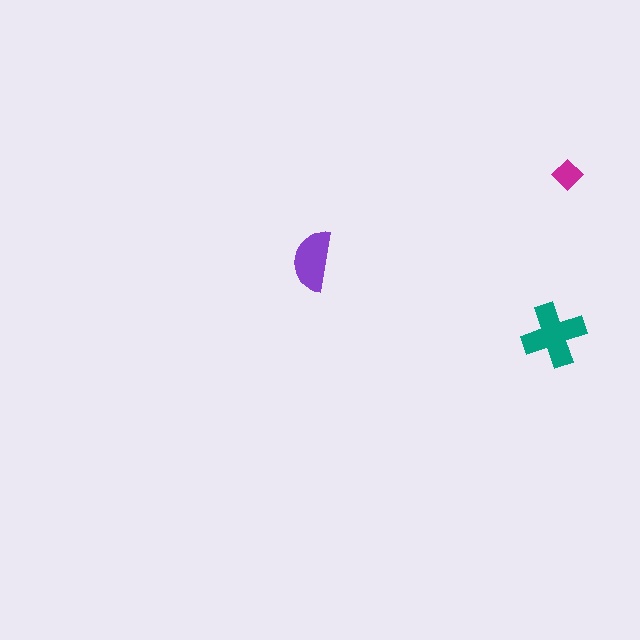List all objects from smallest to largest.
The magenta diamond, the purple semicircle, the teal cross.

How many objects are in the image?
There are 3 objects in the image.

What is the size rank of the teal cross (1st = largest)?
1st.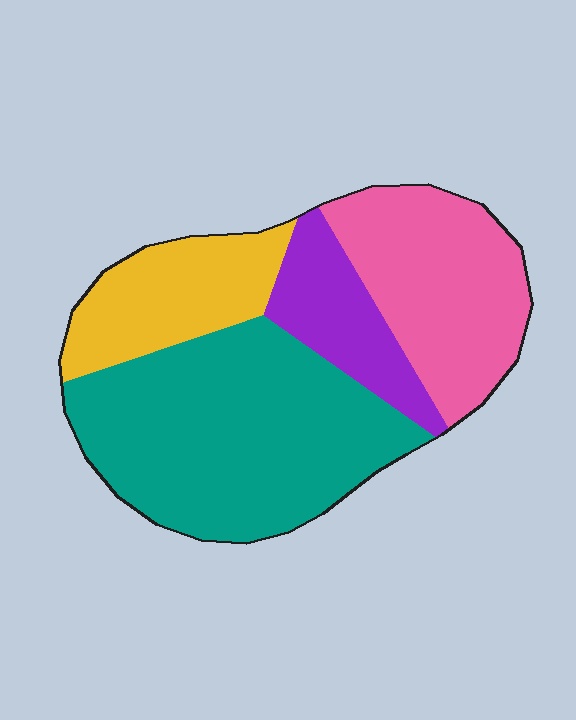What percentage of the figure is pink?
Pink takes up about one quarter (1/4) of the figure.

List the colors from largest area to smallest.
From largest to smallest: teal, pink, yellow, purple.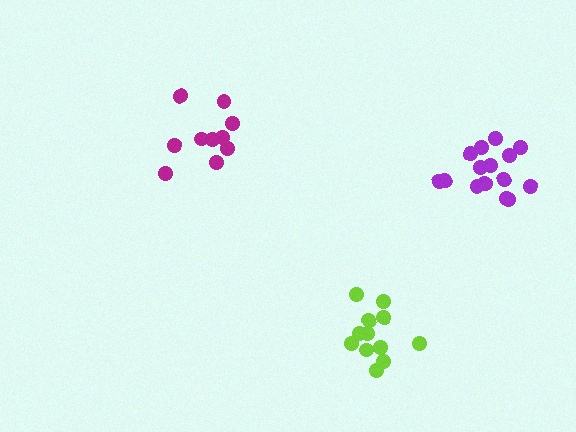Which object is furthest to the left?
The magenta cluster is leftmost.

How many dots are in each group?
Group 1: 10 dots, Group 2: 12 dots, Group 3: 15 dots (37 total).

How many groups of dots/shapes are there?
There are 3 groups.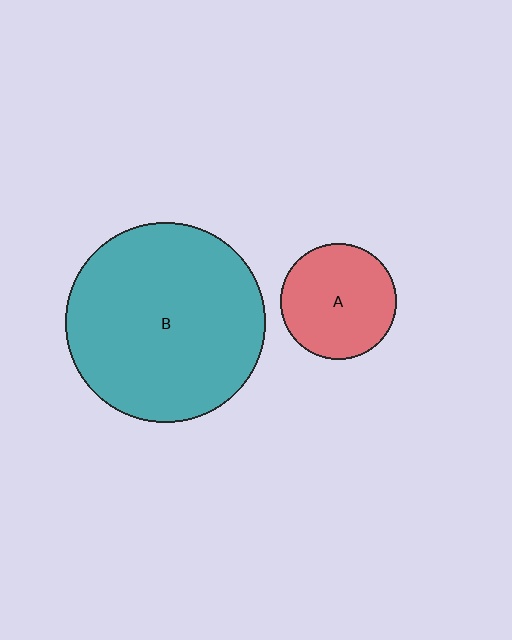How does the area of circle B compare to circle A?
Approximately 3.0 times.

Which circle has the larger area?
Circle B (teal).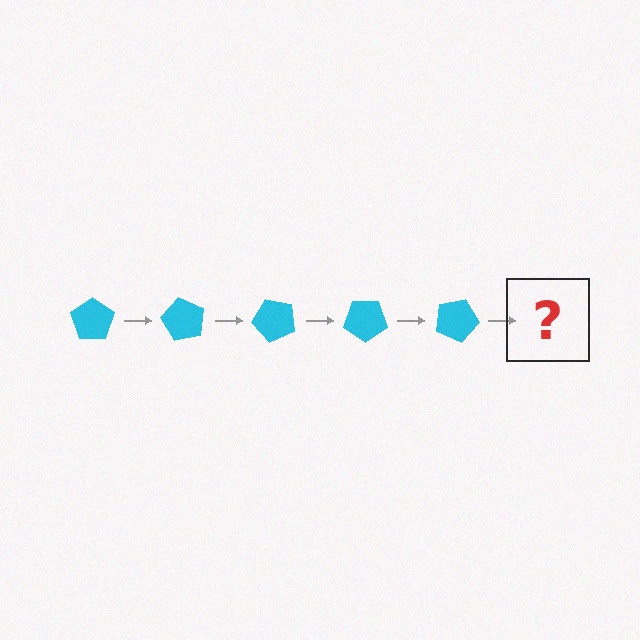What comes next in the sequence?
The next element should be a cyan pentagon rotated 300 degrees.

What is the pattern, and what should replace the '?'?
The pattern is that the pentagon rotates 60 degrees each step. The '?' should be a cyan pentagon rotated 300 degrees.